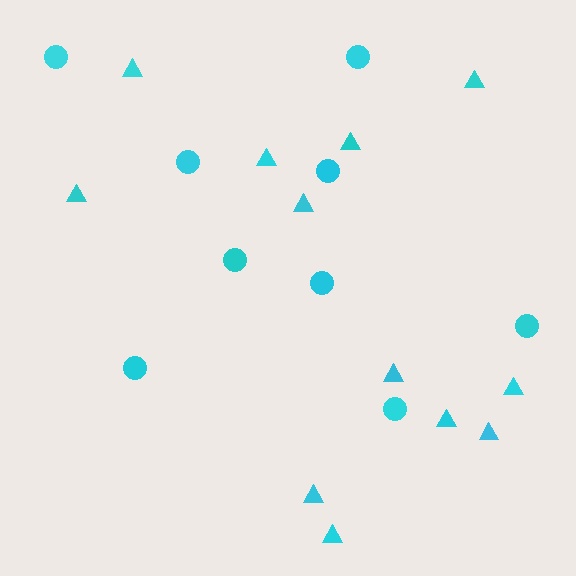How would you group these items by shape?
There are 2 groups: one group of circles (9) and one group of triangles (12).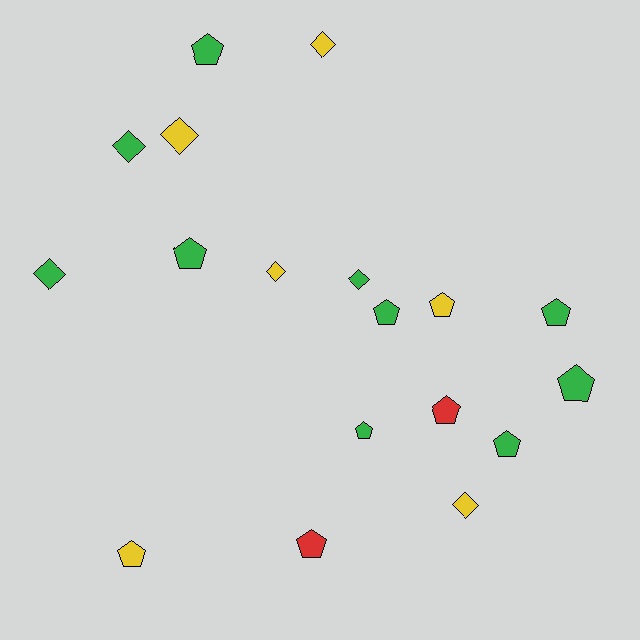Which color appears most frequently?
Green, with 10 objects.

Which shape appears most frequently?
Pentagon, with 11 objects.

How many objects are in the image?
There are 18 objects.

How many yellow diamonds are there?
There are 4 yellow diamonds.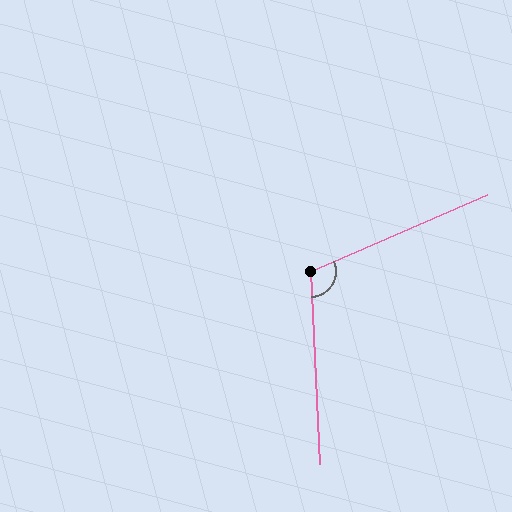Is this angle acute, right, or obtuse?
It is obtuse.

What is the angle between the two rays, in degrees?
Approximately 111 degrees.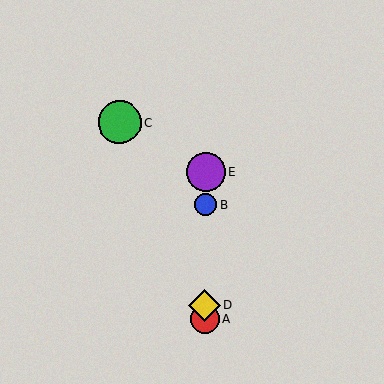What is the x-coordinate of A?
Object A is at x≈205.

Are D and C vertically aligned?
No, D is at x≈205 and C is at x≈119.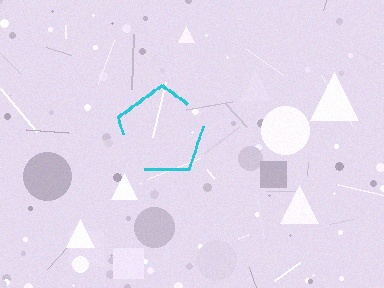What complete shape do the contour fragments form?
The contour fragments form a pentagon.